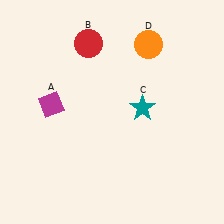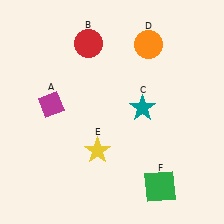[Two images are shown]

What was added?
A yellow star (E), a green square (F) were added in Image 2.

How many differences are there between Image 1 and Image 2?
There are 2 differences between the two images.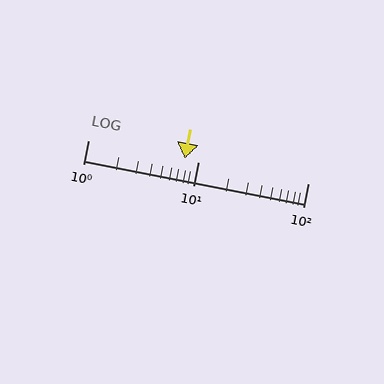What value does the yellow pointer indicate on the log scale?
The pointer indicates approximately 7.5.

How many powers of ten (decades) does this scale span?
The scale spans 2 decades, from 1 to 100.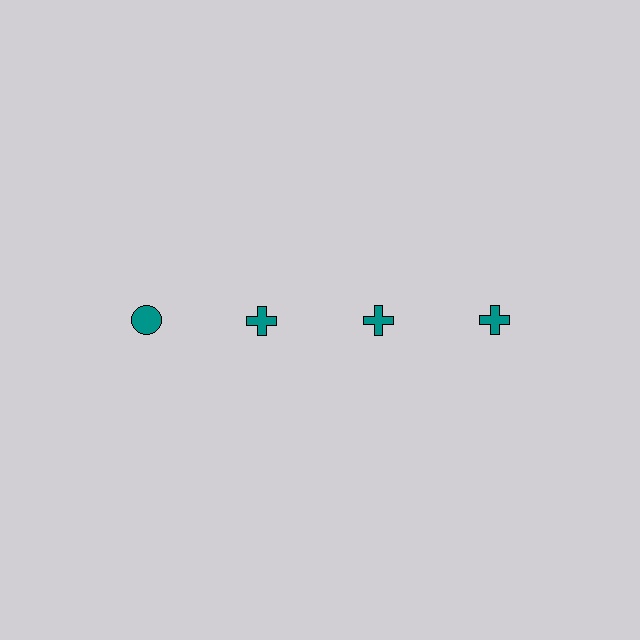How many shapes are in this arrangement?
There are 4 shapes arranged in a grid pattern.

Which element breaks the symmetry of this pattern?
The teal circle in the top row, leftmost column breaks the symmetry. All other shapes are teal crosses.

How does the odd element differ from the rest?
It has a different shape: circle instead of cross.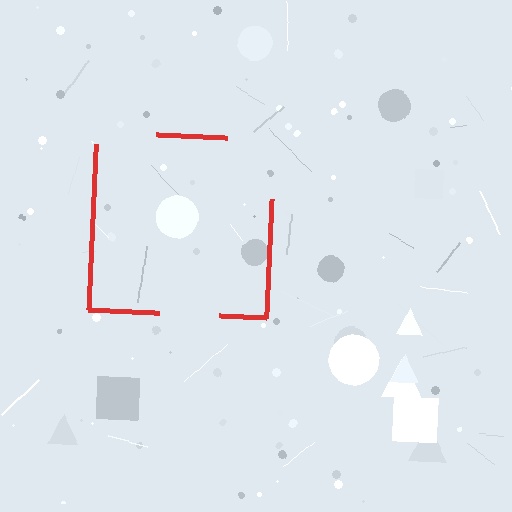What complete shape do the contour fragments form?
The contour fragments form a square.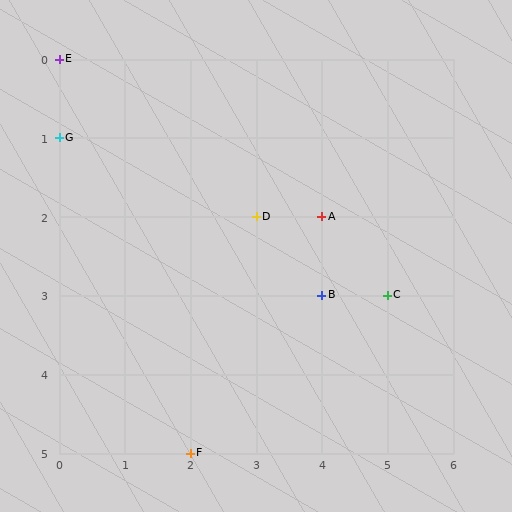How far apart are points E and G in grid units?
Points E and G are 1 row apart.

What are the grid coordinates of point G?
Point G is at grid coordinates (0, 1).